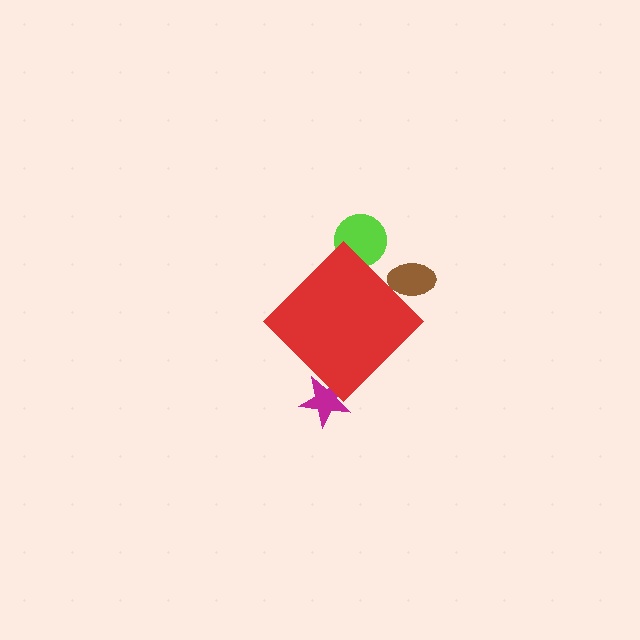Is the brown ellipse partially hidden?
Yes, the brown ellipse is partially hidden behind the red diamond.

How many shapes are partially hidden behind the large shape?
3 shapes are partially hidden.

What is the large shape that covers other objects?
A red diamond.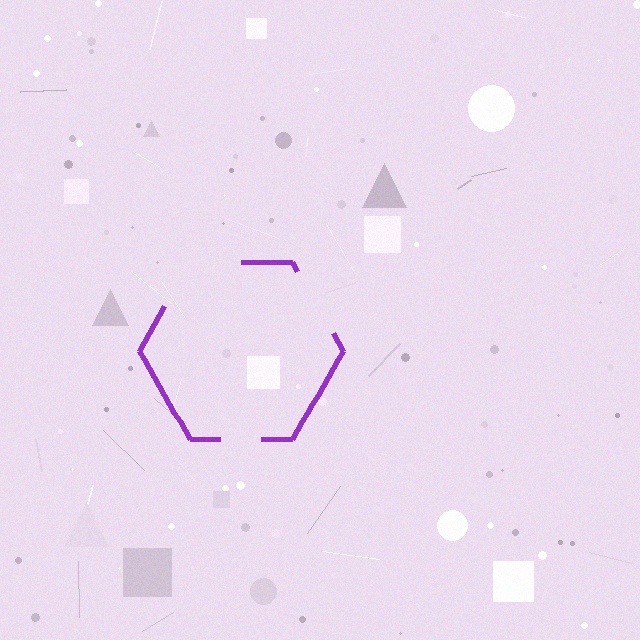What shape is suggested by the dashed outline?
The dashed outline suggests a hexagon.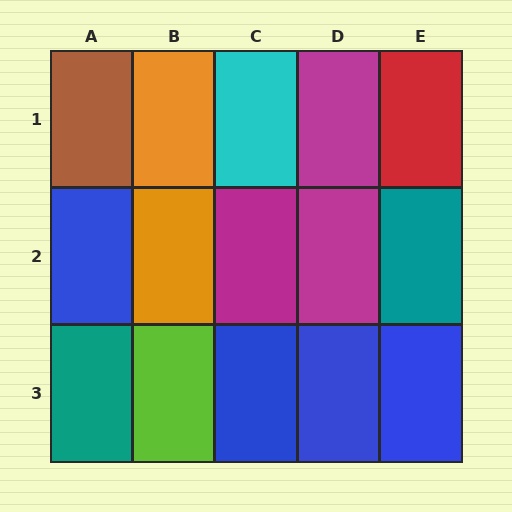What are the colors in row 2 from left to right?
Blue, orange, magenta, magenta, teal.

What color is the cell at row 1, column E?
Red.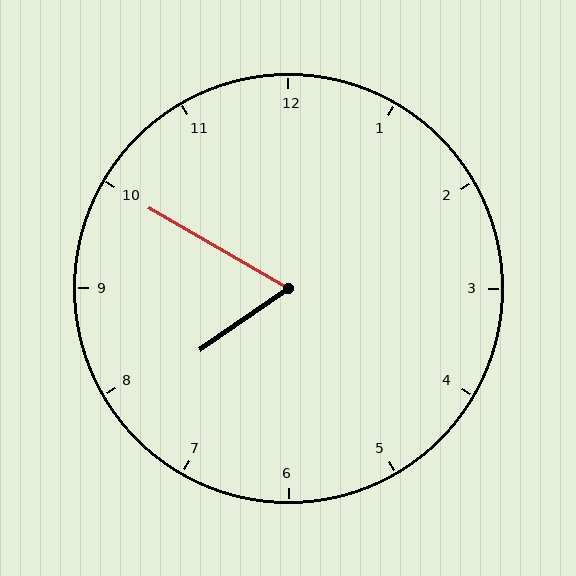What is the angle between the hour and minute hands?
Approximately 65 degrees.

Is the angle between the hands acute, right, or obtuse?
It is acute.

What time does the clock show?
7:50.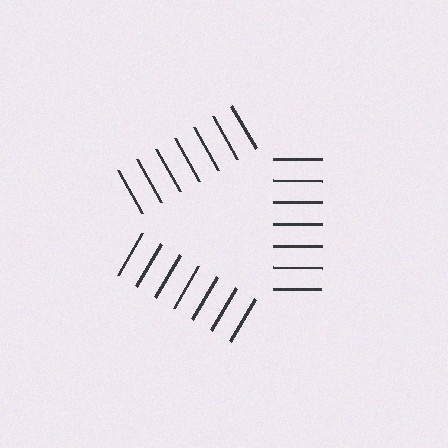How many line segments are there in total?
21 — 7 along each of the 3 edges.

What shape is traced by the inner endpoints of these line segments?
An illusory triangle — the line segments terminate on its edges but no continuous stroke is drawn.